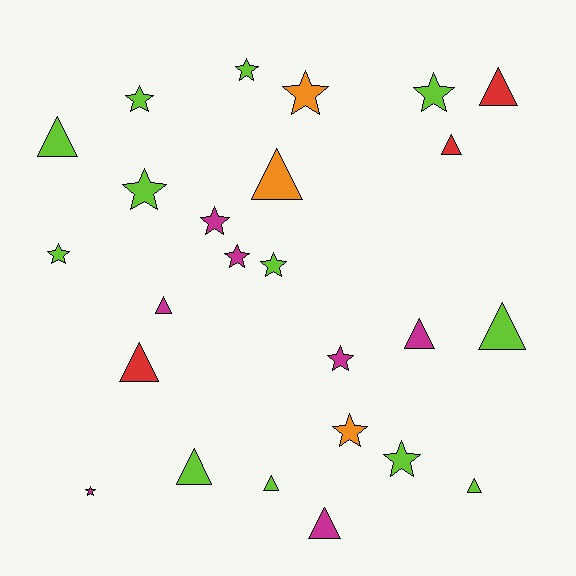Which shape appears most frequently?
Star, with 13 objects.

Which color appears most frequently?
Lime, with 12 objects.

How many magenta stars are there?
There are 4 magenta stars.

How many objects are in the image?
There are 25 objects.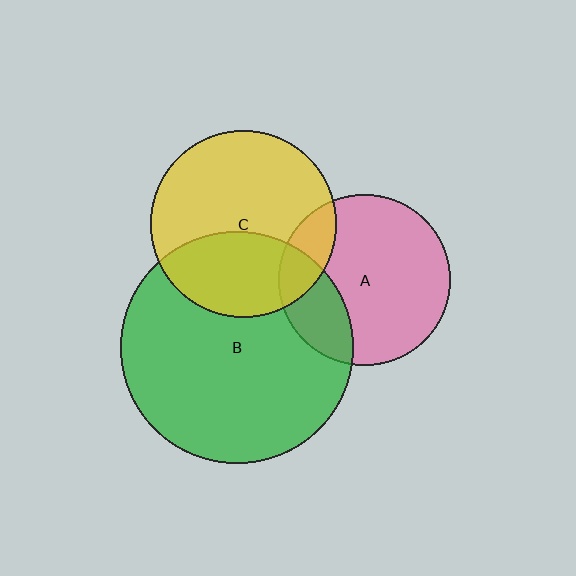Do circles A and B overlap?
Yes.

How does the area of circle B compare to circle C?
Approximately 1.5 times.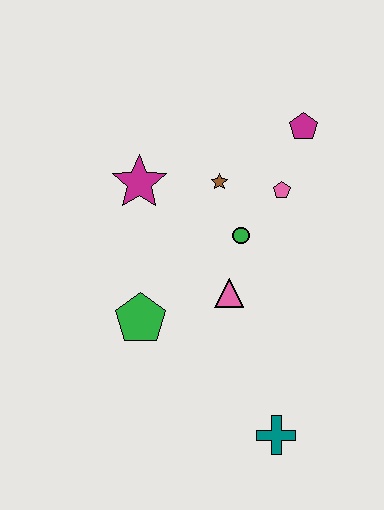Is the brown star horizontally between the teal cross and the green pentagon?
Yes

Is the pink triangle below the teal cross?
No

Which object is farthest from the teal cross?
The magenta pentagon is farthest from the teal cross.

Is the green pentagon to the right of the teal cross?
No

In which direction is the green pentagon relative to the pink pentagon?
The green pentagon is to the left of the pink pentagon.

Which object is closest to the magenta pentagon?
The pink pentagon is closest to the magenta pentagon.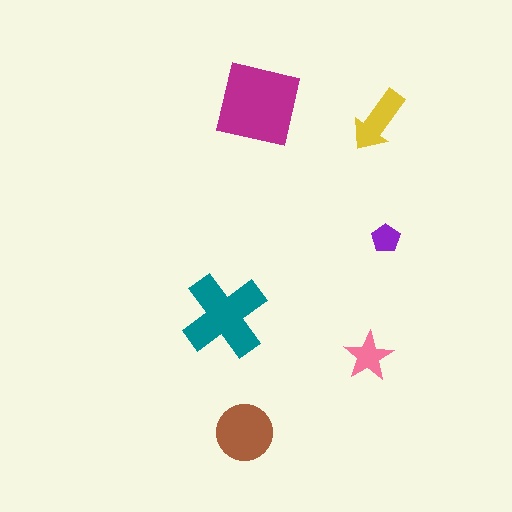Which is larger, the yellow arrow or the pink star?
The yellow arrow.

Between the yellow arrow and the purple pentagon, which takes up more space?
The yellow arrow.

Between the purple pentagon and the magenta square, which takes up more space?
The magenta square.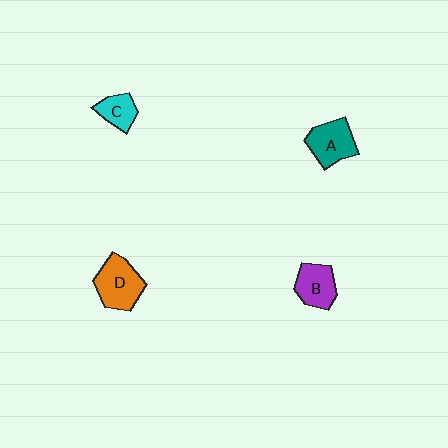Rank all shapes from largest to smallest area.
From largest to smallest: D (orange), A (teal), B (purple), C (cyan).